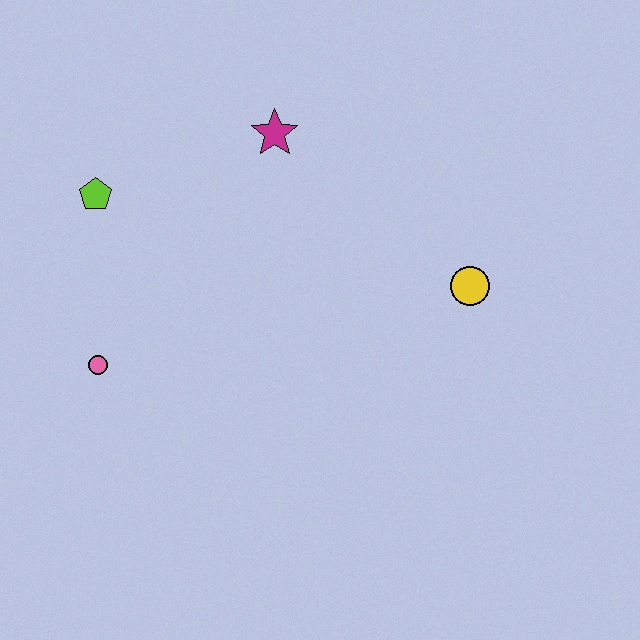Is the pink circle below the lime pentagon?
Yes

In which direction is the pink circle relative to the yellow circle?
The pink circle is to the left of the yellow circle.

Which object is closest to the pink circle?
The lime pentagon is closest to the pink circle.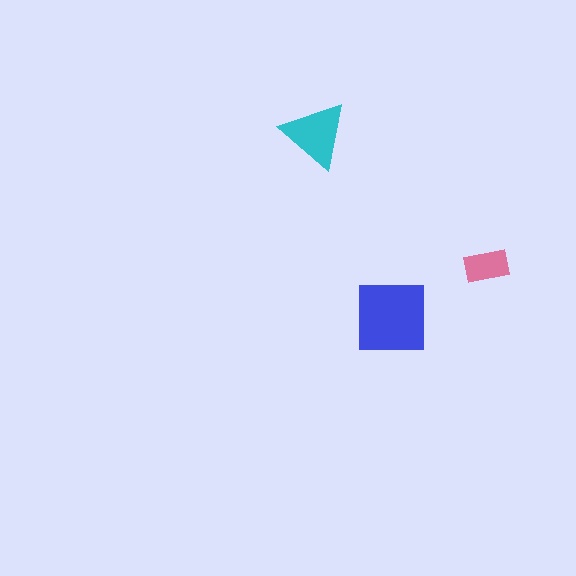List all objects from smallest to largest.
The pink rectangle, the cyan triangle, the blue square.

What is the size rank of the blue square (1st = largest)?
1st.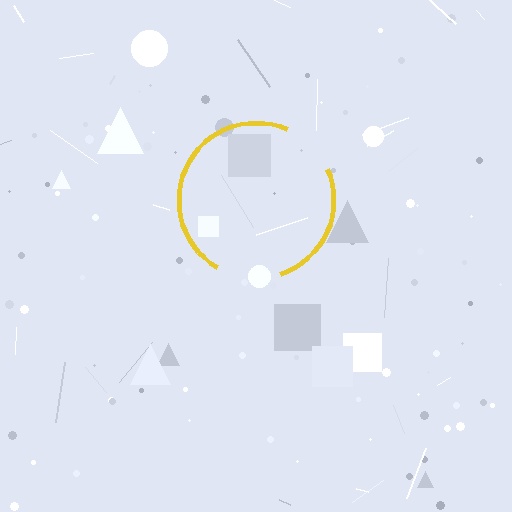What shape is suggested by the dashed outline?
The dashed outline suggests a circle.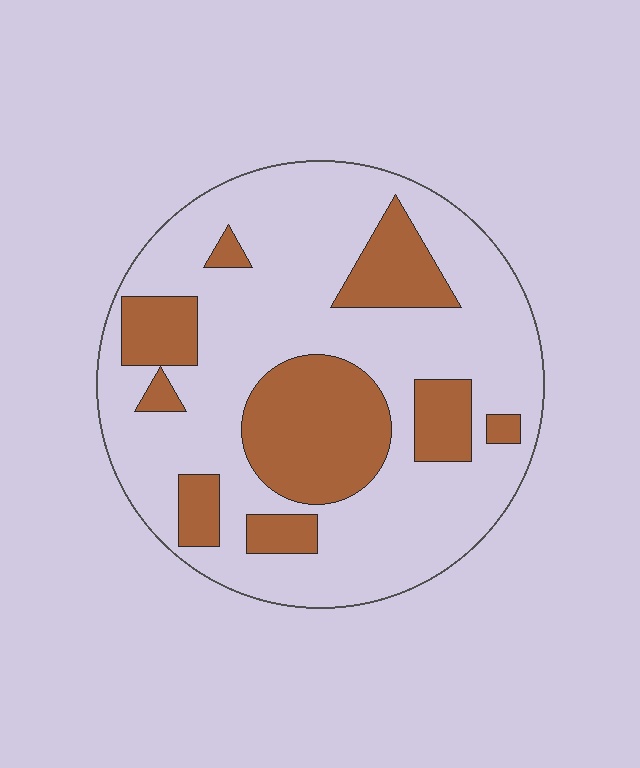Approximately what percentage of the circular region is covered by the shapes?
Approximately 30%.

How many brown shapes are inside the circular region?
9.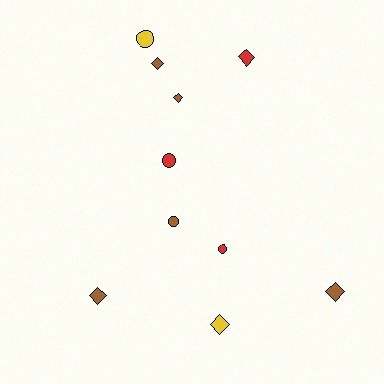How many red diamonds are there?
There is 1 red diamond.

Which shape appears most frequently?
Diamond, with 6 objects.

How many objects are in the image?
There are 10 objects.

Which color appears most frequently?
Brown, with 5 objects.